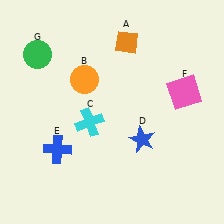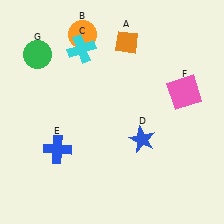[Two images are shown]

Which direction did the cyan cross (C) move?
The cyan cross (C) moved up.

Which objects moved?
The objects that moved are: the orange circle (B), the cyan cross (C).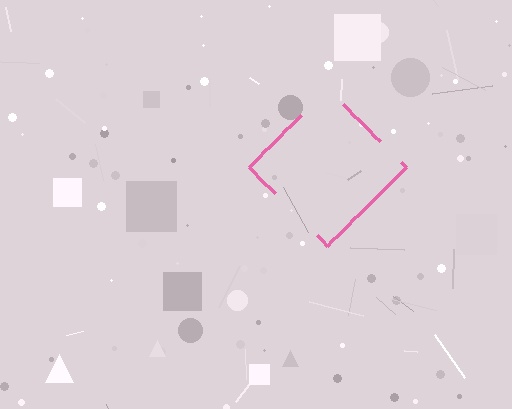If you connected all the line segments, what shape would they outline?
They would outline a diamond.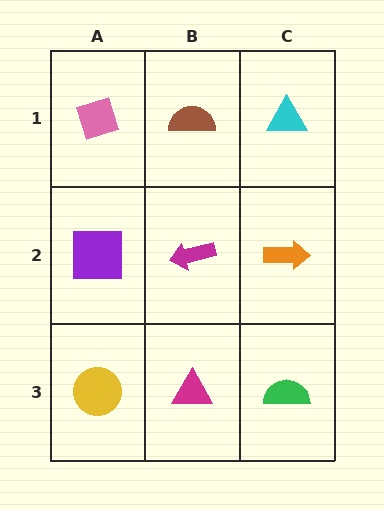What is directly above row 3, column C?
An orange arrow.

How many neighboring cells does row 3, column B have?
3.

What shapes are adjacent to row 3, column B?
A magenta arrow (row 2, column B), a yellow circle (row 3, column A), a green semicircle (row 3, column C).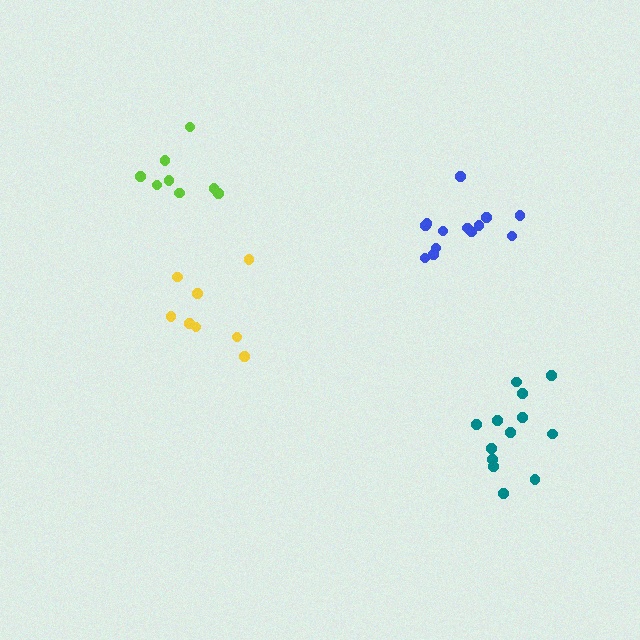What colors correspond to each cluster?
The clusters are colored: lime, teal, blue, yellow.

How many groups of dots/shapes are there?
There are 4 groups.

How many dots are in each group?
Group 1: 8 dots, Group 2: 13 dots, Group 3: 13 dots, Group 4: 8 dots (42 total).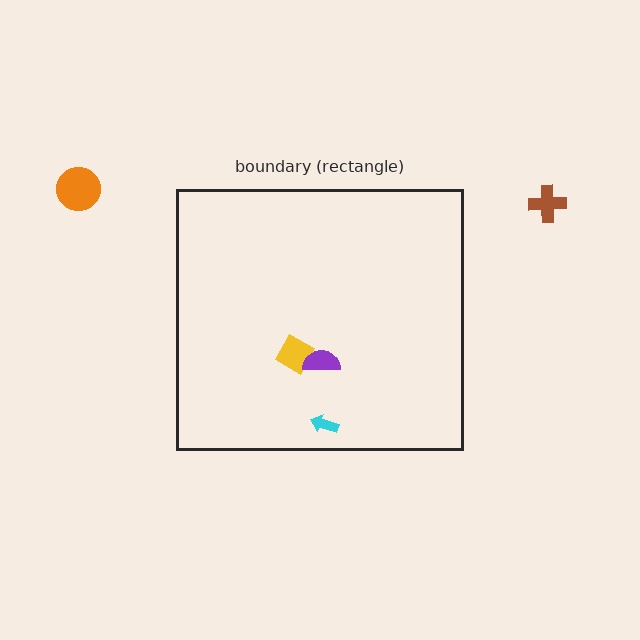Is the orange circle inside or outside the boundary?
Outside.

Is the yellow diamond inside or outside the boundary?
Inside.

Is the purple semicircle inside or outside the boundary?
Inside.